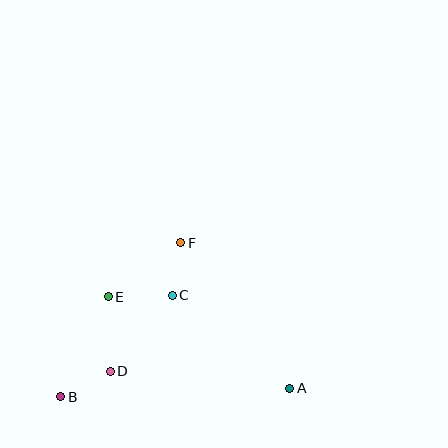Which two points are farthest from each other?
Points A and B are farthest from each other.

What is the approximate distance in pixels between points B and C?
The distance between B and C is approximately 151 pixels.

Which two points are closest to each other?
Points C and F are closest to each other.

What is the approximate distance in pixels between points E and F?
The distance between E and F is approximately 90 pixels.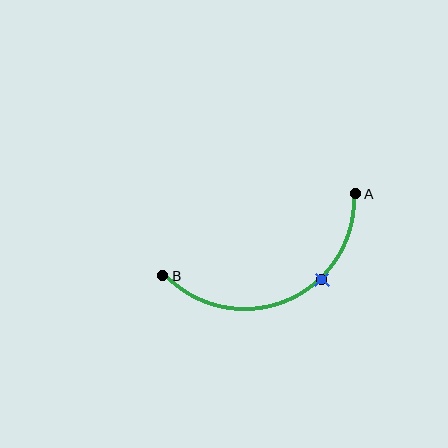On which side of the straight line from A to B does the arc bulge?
The arc bulges below the straight line connecting A and B.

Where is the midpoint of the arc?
The arc midpoint is the point on the curve farthest from the straight line joining A and B. It sits below that line.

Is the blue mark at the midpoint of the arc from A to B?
No. The blue mark lies on the arc but is closer to endpoint A. The arc midpoint would be at the point on the curve equidistant along the arc from both A and B.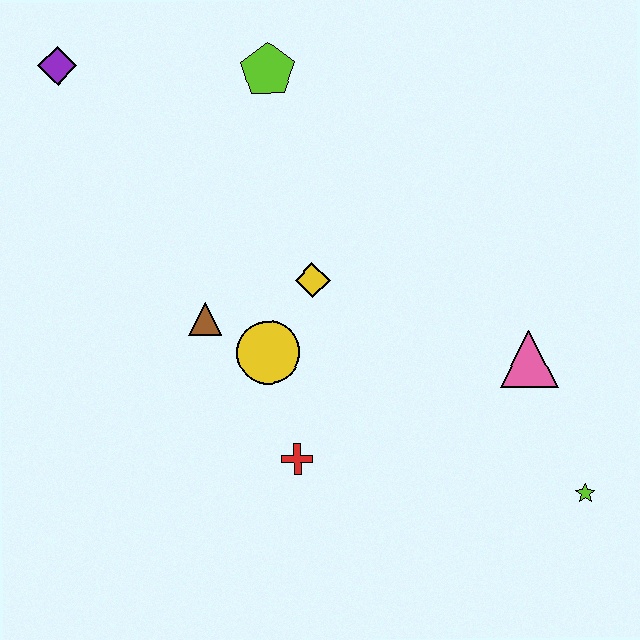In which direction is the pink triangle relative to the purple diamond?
The pink triangle is to the right of the purple diamond.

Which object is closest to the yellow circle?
The brown triangle is closest to the yellow circle.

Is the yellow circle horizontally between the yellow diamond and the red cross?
No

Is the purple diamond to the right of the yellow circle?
No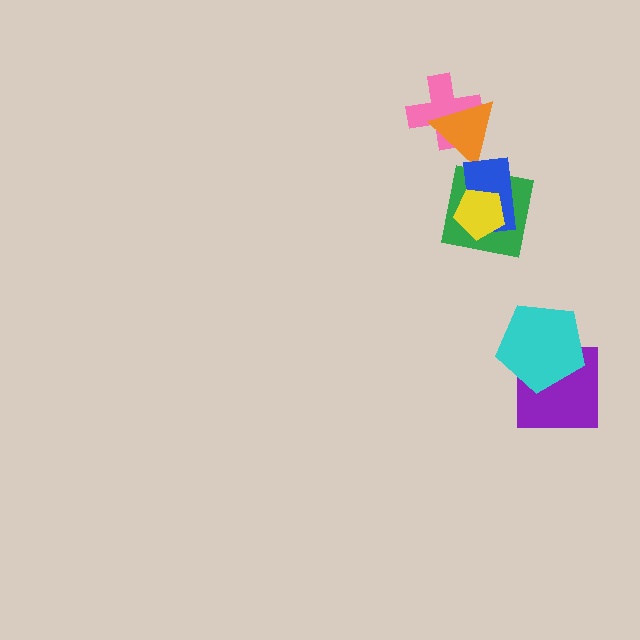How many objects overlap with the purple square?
1 object overlaps with the purple square.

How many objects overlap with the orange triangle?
1 object overlaps with the orange triangle.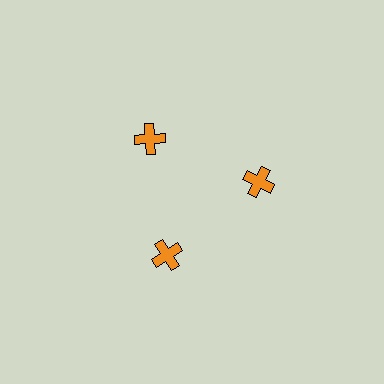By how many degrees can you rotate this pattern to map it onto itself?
The pattern maps onto itself every 120 degrees of rotation.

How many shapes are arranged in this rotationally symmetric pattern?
There are 3 shapes, arranged in 3 groups of 1.